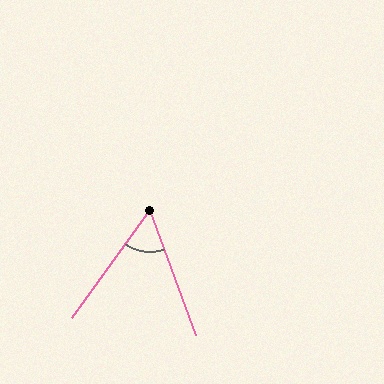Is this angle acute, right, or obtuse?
It is acute.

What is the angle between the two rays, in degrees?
Approximately 56 degrees.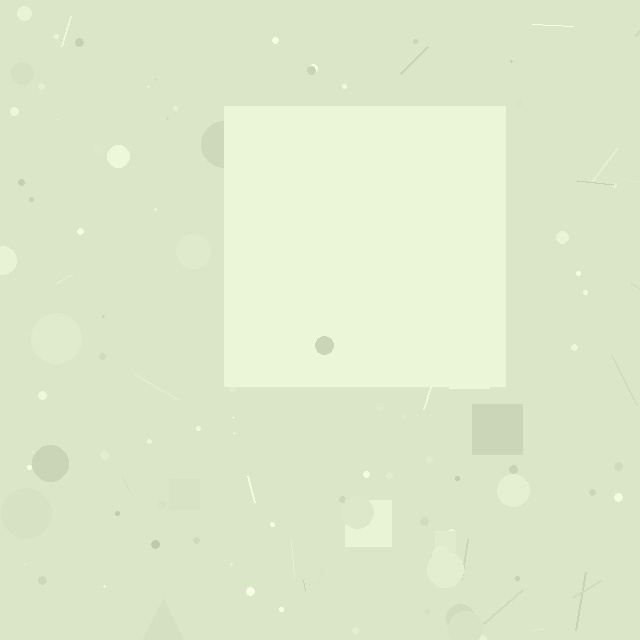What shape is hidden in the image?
A square is hidden in the image.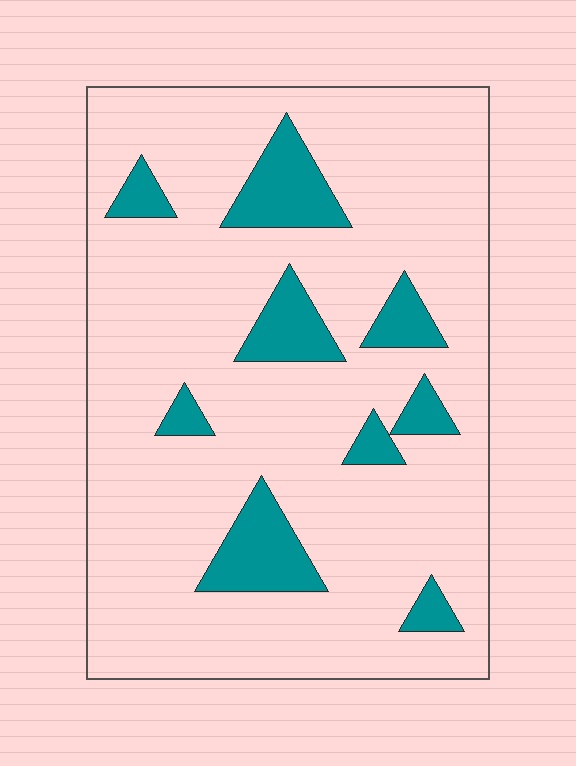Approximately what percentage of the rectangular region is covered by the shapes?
Approximately 15%.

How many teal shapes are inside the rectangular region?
9.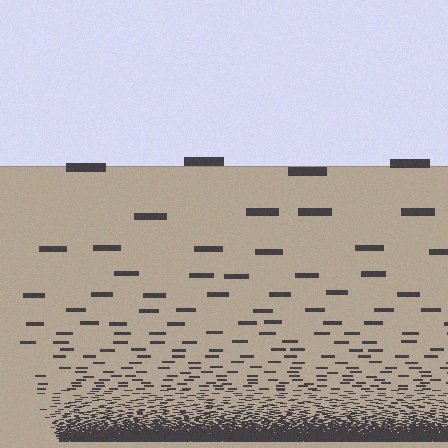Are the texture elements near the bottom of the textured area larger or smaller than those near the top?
Smaller. The gradient is inverted — elements near the bottom are smaller and denser.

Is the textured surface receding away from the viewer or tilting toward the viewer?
The surface appears to tilt toward the viewer. Texture elements get larger and sparser toward the top.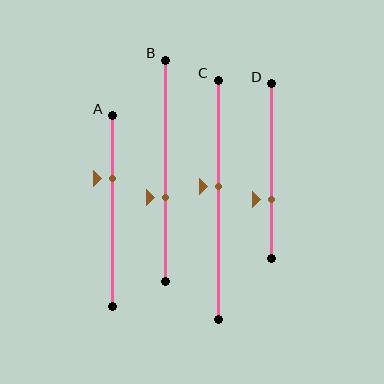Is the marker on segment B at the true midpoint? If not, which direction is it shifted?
No, the marker on segment B is shifted downward by about 12% of the segment length.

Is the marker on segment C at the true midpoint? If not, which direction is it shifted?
No, the marker on segment C is shifted upward by about 6% of the segment length.